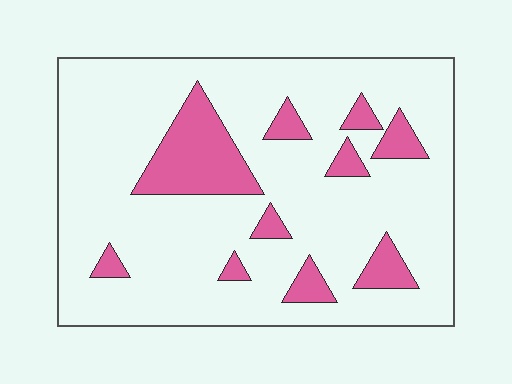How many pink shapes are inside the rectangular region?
10.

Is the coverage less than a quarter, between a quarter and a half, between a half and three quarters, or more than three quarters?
Less than a quarter.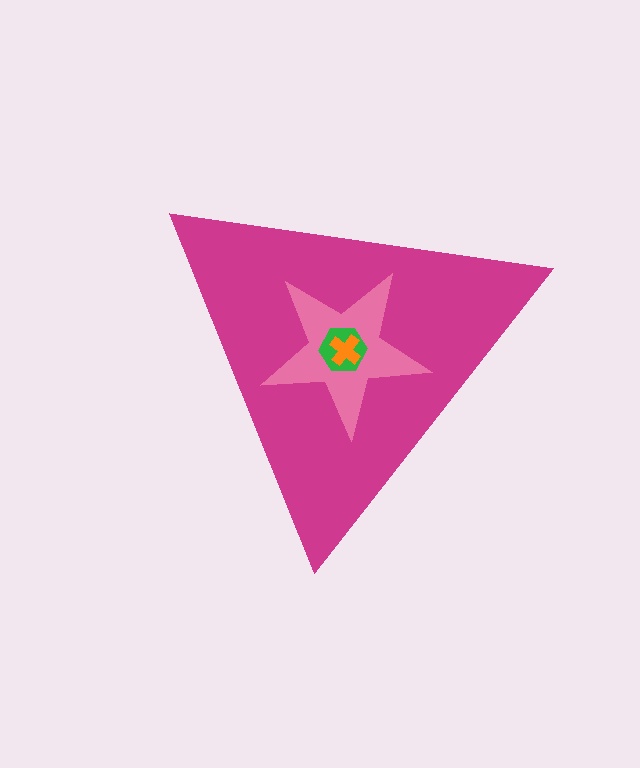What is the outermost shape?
The magenta triangle.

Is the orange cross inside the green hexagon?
Yes.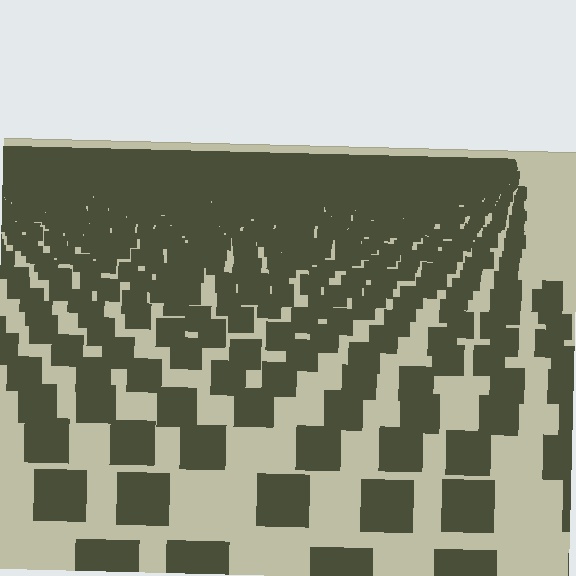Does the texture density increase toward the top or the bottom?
Density increases toward the top.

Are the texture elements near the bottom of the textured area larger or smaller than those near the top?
Larger. Near the bottom, elements are closer to the viewer and appear at a bigger on-screen size.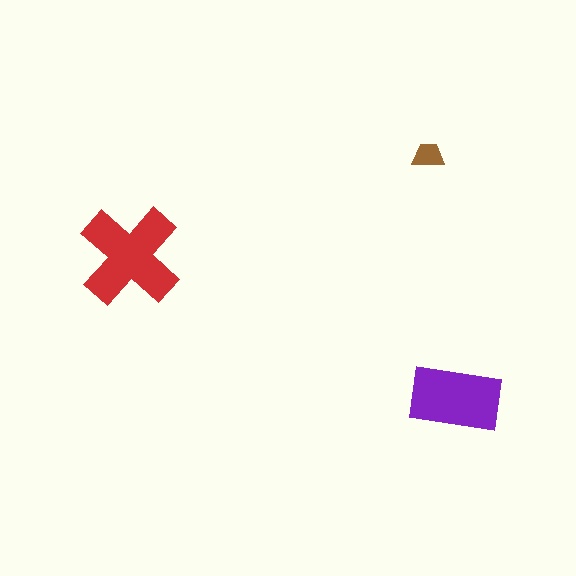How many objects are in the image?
There are 3 objects in the image.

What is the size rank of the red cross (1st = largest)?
1st.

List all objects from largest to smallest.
The red cross, the purple rectangle, the brown trapezoid.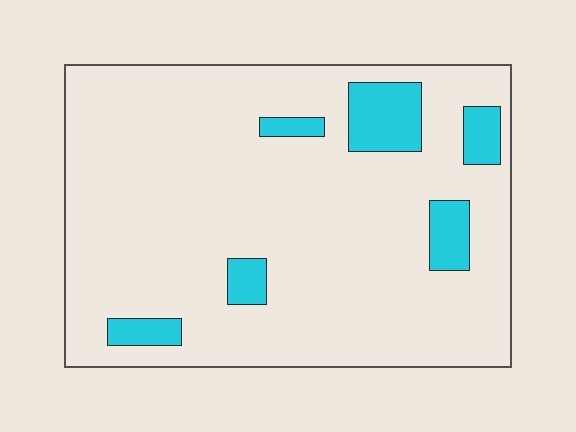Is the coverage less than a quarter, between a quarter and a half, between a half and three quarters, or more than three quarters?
Less than a quarter.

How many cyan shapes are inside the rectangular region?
6.